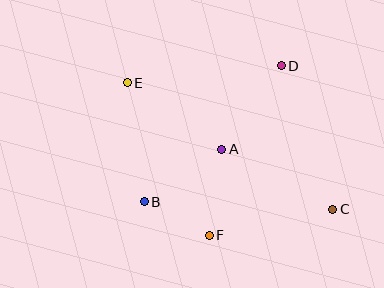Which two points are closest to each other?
Points B and F are closest to each other.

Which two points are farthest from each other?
Points C and E are farthest from each other.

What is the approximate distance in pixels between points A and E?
The distance between A and E is approximately 116 pixels.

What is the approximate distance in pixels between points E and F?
The distance between E and F is approximately 173 pixels.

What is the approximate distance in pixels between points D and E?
The distance between D and E is approximately 155 pixels.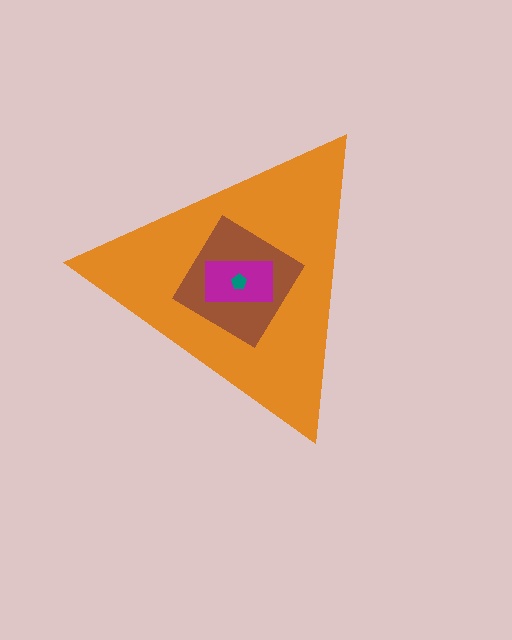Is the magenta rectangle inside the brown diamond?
Yes.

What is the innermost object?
The teal pentagon.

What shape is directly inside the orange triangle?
The brown diamond.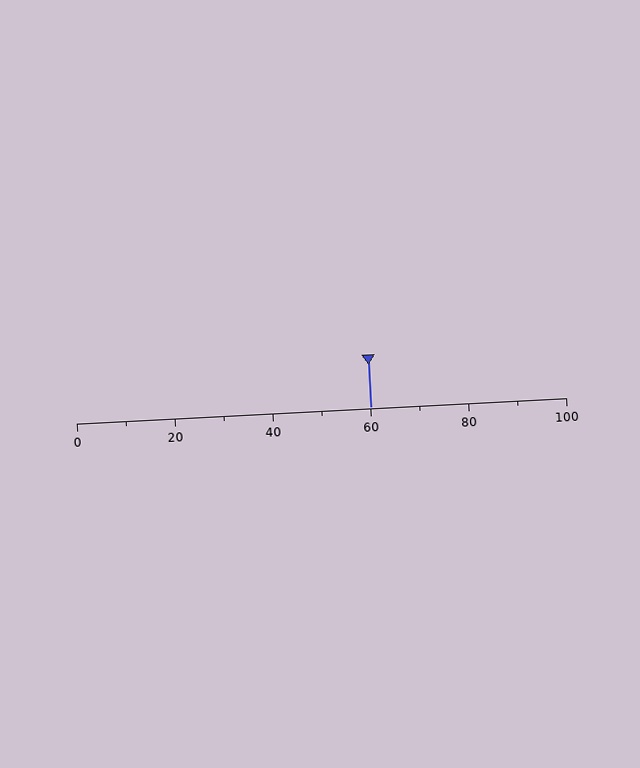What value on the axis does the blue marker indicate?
The marker indicates approximately 60.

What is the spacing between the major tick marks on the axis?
The major ticks are spaced 20 apart.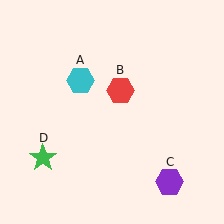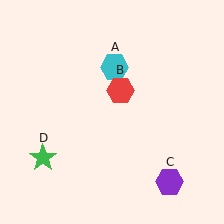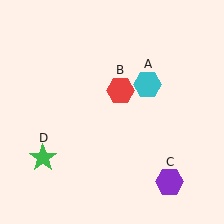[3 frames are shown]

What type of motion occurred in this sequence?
The cyan hexagon (object A) rotated clockwise around the center of the scene.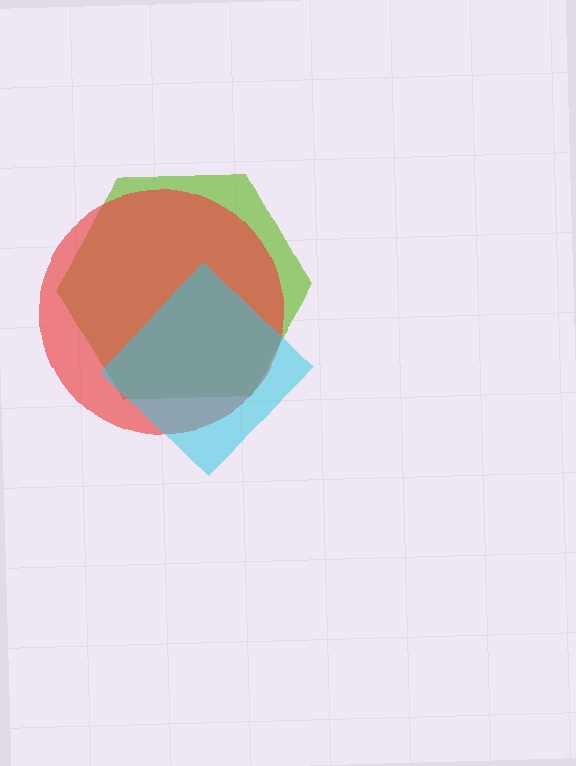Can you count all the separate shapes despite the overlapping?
Yes, there are 3 separate shapes.